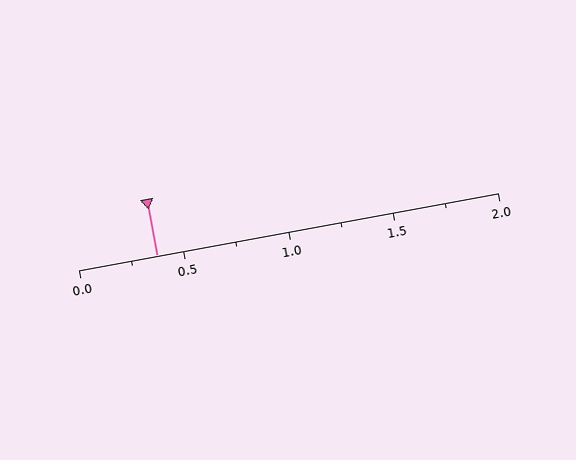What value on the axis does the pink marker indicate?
The marker indicates approximately 0.38.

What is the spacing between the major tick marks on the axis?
The major ticks are spaced 0.5 apart.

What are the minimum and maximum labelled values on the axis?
The axis runs from 0.0 to 2.0.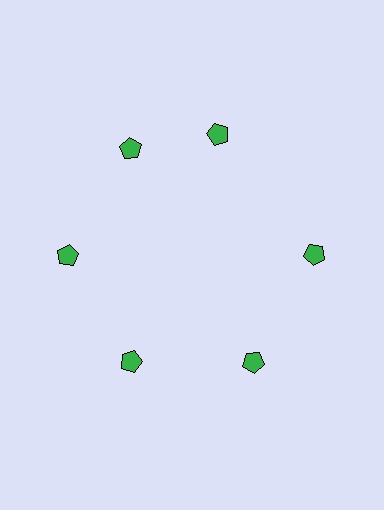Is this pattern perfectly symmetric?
No. The 6 green pentagons are arranged in a ring, but one element near the 1 o'clock position is rotated out of alignment along the ring, breaking the 6-fold rotational symmetry.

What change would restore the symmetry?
The symmetry would be restored by rotating it back into even spacing with its neighbors so that all 6 pentagons sit at equal angles and equal distance from the center.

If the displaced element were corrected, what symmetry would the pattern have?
It would have 6-fold rotational symmetry — the pattern would map onto itself every 60 degrees.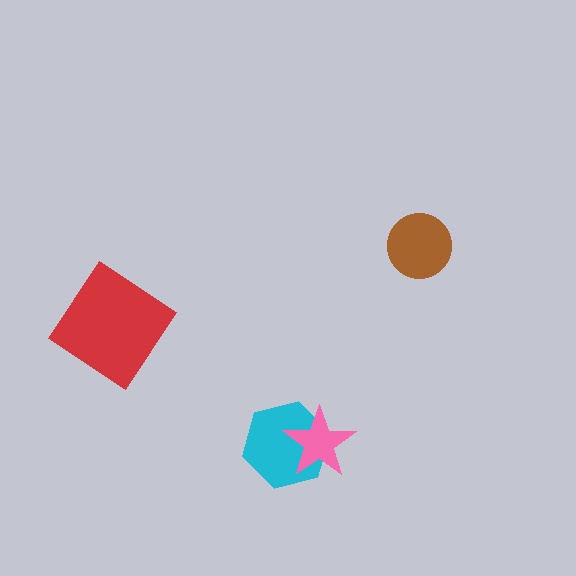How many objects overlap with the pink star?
1 object overlaps with the pink star.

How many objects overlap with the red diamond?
0 objects overlap with the red diamond.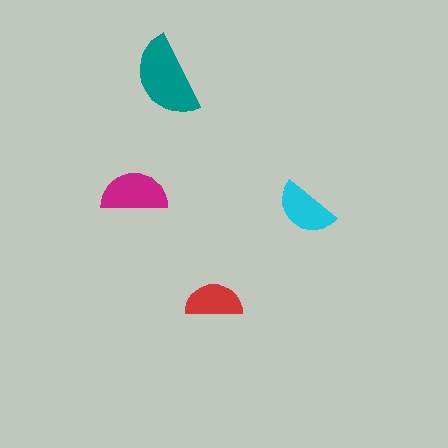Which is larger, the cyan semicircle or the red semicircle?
The cyan one.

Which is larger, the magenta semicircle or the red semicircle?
The magenta one.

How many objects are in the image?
There are 4 objects in the image.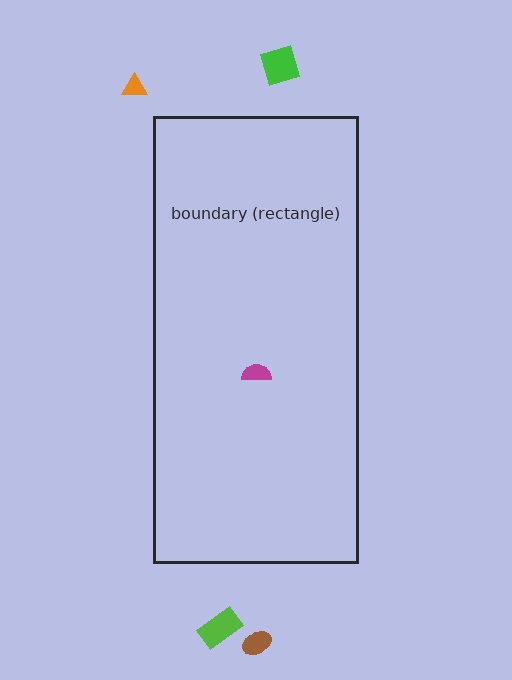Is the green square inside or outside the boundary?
Outside.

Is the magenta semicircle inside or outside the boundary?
Inside.